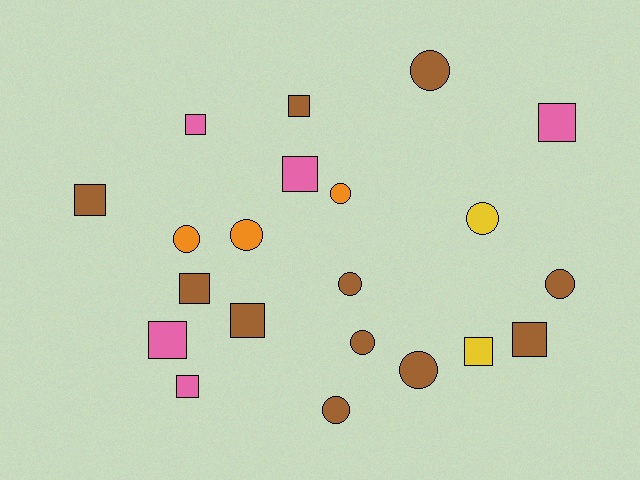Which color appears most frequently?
Brown, with 11 objects.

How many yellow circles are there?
There is 1 yellow circle.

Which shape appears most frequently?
Square, with 11 objects.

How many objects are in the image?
There are 21 objects.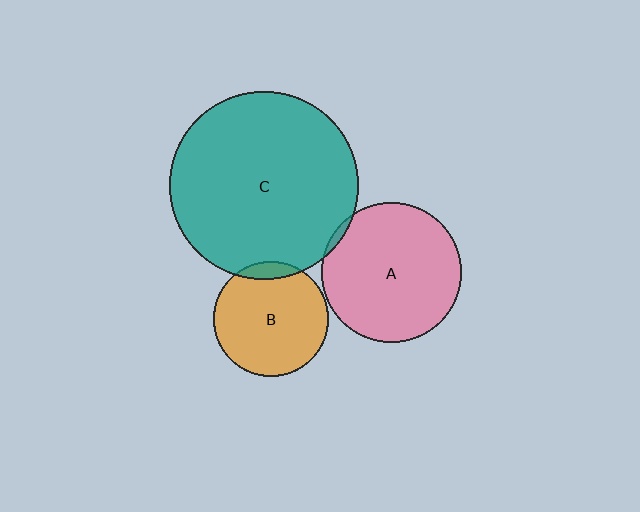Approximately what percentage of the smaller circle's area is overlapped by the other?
Approximately 5%.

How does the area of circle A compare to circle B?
Approximately 1.5 times.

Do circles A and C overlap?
Yes.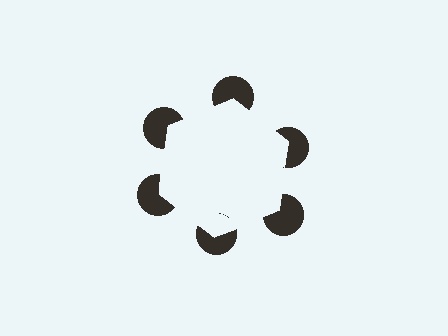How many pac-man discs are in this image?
There are 6 — one at each vertex of the illusory hexagon.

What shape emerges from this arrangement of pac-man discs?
An illusory hexagon — its edges are inferred from the aligned wedge cuts in the pac-man discs, not physically drawn.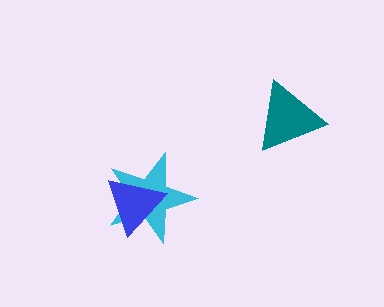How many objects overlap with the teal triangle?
0 objects overlap with the teal triangle.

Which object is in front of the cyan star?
The blue triangle is in front of the cyan star.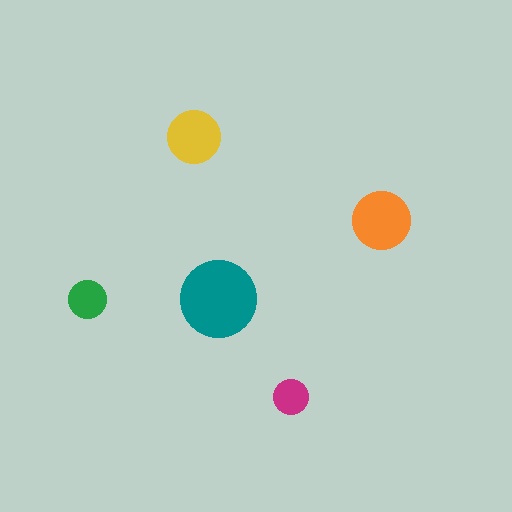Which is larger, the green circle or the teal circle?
The teal one.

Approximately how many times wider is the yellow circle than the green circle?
About 1.5 times wider.